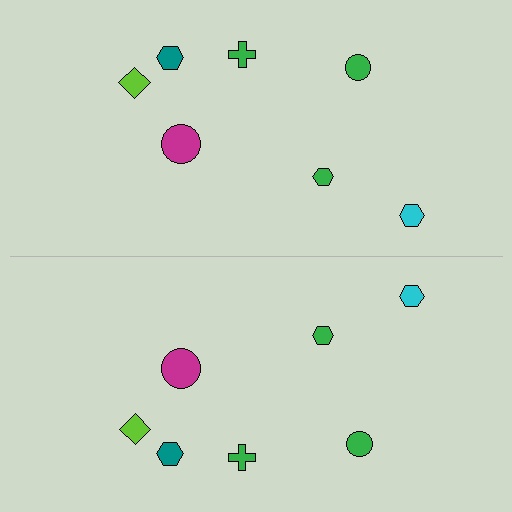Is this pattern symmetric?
Yes, this pattern has bilateral (reflection) symmetry.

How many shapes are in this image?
There are 14 shapes in this image.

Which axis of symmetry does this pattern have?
The pattern has a horizontal axis of symmetry running through the center of the image.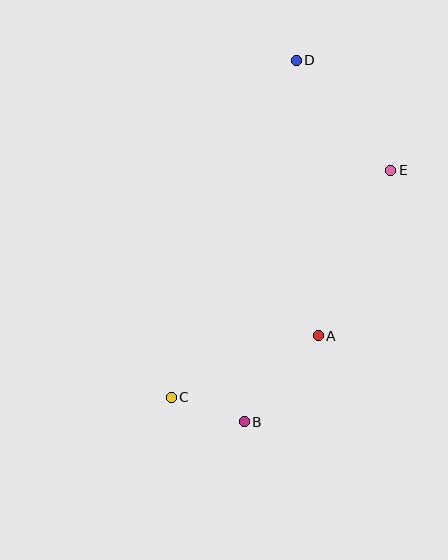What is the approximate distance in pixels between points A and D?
The distance between A and D is approximately 276 pixels.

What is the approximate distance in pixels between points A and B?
The distance between A and B is approximately 114 pixels.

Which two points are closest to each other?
Points B and C are closest to each other.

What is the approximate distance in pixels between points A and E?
The distance between A and E is approximately 180 pixels.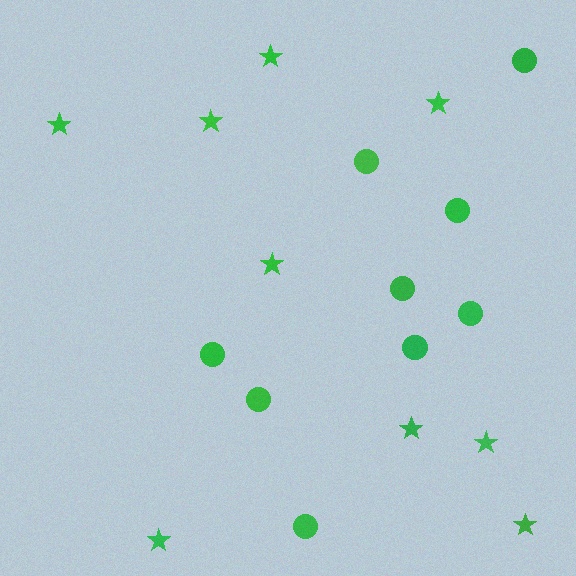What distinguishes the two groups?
There are 2 groups: one group of stars (9) and one group of circles (9).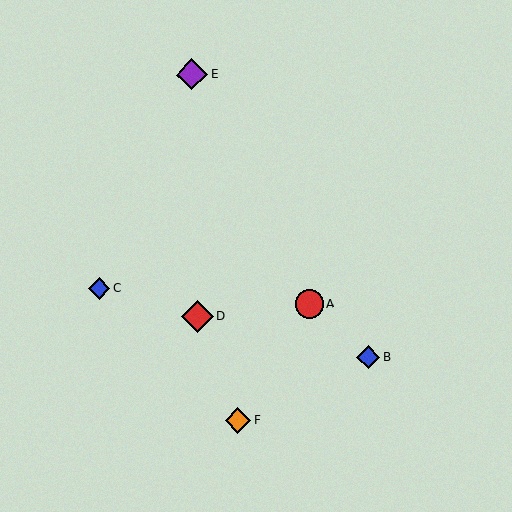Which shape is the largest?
The purple diamond (labeled E) is the largest.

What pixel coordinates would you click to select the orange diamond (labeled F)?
Click at (238, 421) to select the orange diamond F.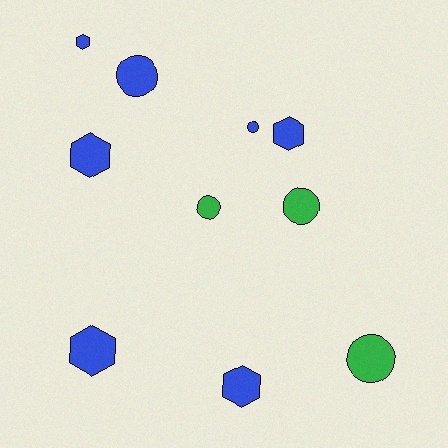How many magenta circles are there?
There are no magenta circles.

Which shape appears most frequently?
Circle, with 5 objects.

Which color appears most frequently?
Blue, with 7 objects.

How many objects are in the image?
There are 10 objects.